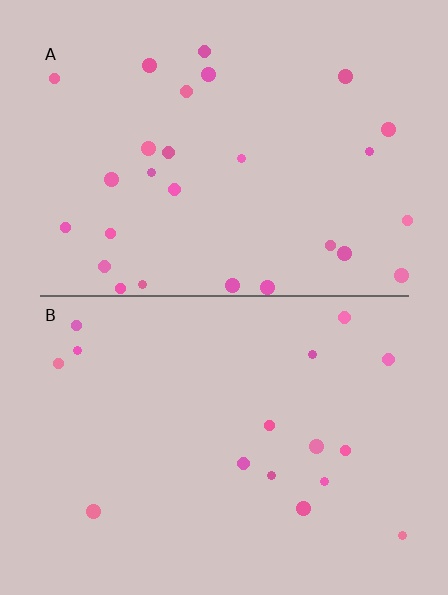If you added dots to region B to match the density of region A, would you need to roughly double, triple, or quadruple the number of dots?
Approximately double.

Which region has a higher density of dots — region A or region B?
A (the top).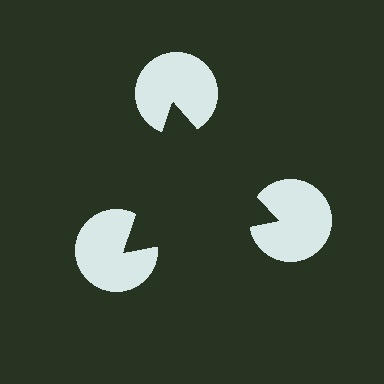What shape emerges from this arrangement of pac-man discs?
An illusory triangle — its edges are inferred from the aligned wedge cuts in the pac-man discs, not physically drawn.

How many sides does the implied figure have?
3 sides.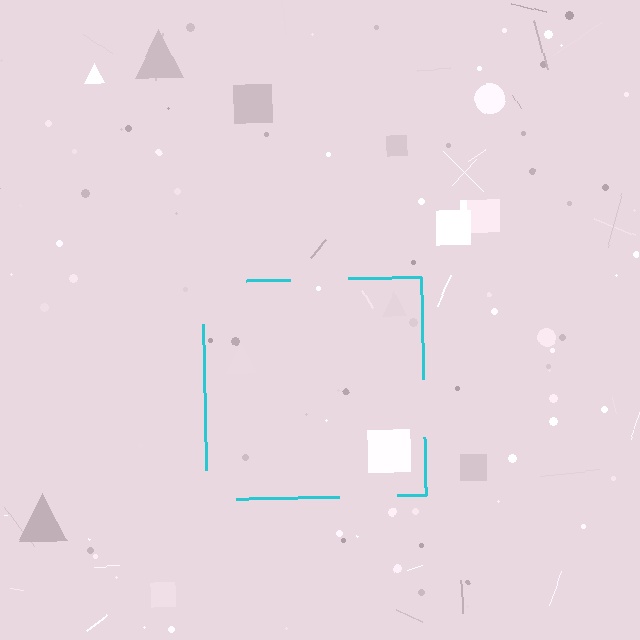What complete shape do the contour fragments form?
The contour fragments form a square.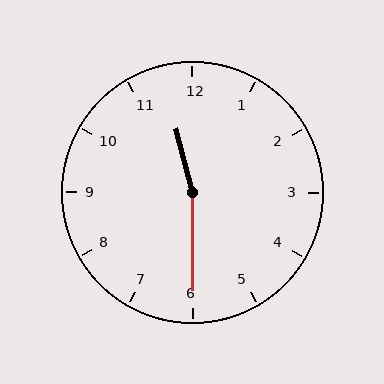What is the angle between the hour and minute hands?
Approximately 165 degrees.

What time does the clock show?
11:30.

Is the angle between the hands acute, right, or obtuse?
It is obtuse.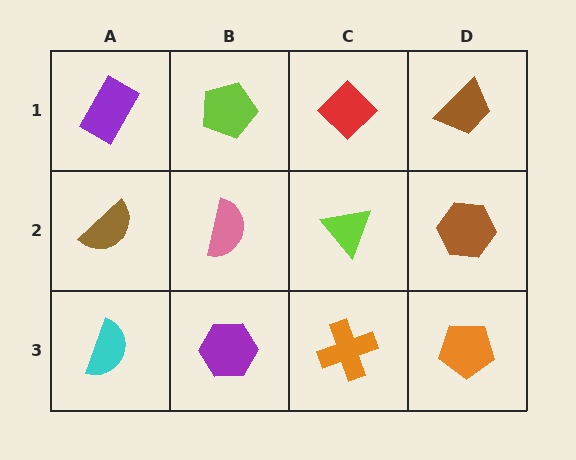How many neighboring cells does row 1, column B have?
3.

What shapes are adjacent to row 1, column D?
A brown hexagon (row 2, column D), a red diamond (row 1, column C).